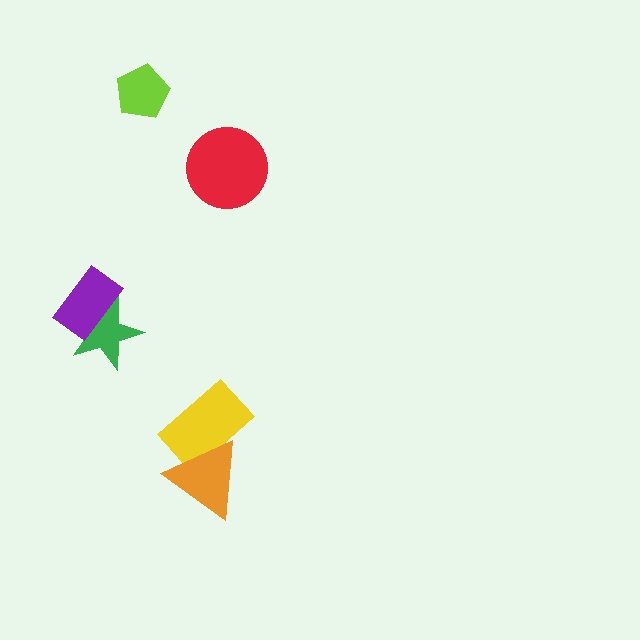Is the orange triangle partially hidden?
No, no other shape covers it.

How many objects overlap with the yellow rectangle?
1 object overlaps with the yellow rectangle.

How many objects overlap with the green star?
1 object overlaps with the green star.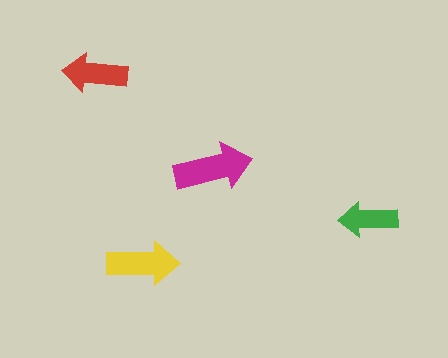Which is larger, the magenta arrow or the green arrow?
The magenta one.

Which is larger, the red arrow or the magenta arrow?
The magenta one.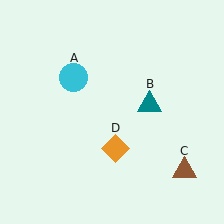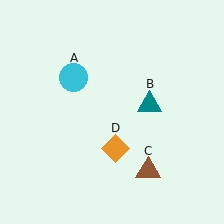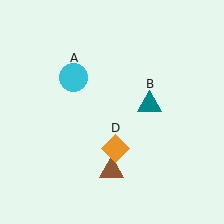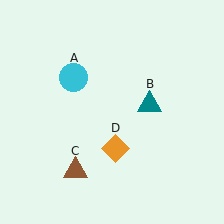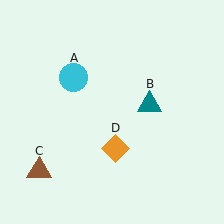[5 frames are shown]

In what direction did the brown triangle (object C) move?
The brown triangle (object C) moved left.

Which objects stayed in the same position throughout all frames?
Cyan circle (object A) and teal triangle (object B) and orange diamond (object D) remained stationary.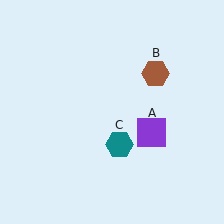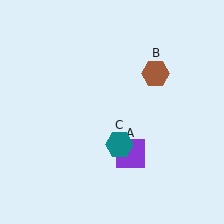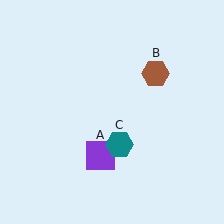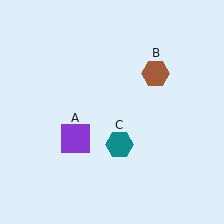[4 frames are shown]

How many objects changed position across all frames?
1 object changed position: purple square (object A).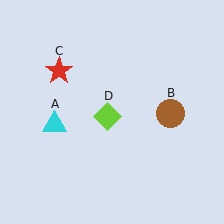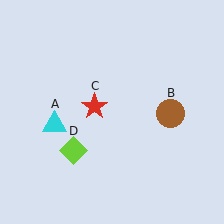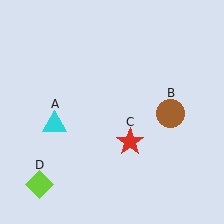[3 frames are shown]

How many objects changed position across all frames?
2 objects changed position: red star (object C), lime diamond (object D).